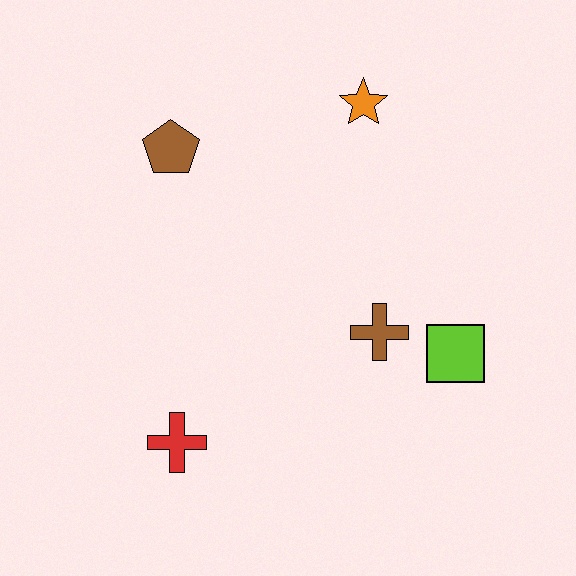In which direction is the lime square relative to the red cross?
The lime square is to the right of the red cross.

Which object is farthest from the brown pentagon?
The lime square is farthest from the brown pentagon.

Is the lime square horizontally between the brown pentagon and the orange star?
No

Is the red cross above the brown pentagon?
No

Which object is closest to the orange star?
The brown pentagon is closest to the orange star.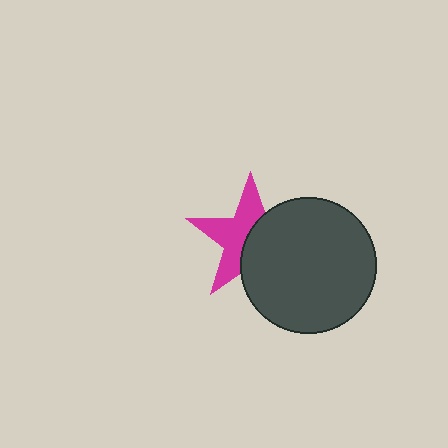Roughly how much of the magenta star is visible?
About half of it is visible (roughly 52%).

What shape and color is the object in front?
The object in front is a dark gray circle.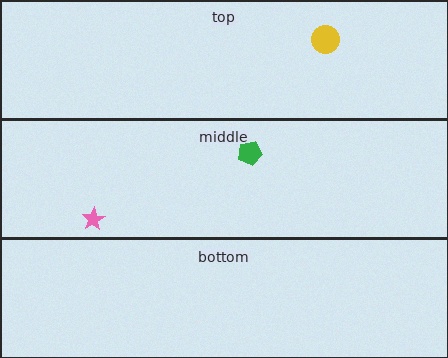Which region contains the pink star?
The middle region.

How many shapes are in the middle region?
2.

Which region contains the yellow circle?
The top region.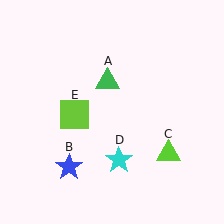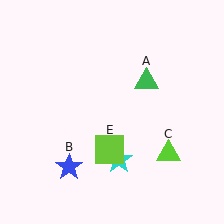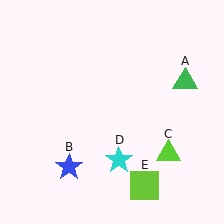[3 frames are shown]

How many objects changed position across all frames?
2 objects changed position: green triangle (object A), lime square (object E).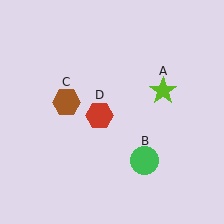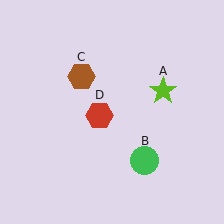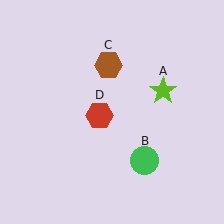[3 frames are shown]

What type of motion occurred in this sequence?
The brown hexagon (object C) rotated clockwise around the center of the scene.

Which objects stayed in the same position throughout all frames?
Lime star (object A) and green circle (object B) and red hexagon (object D) remained stationary.